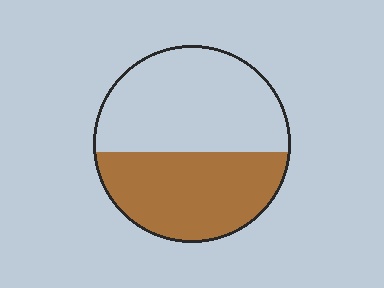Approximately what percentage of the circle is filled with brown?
Approximately 45%.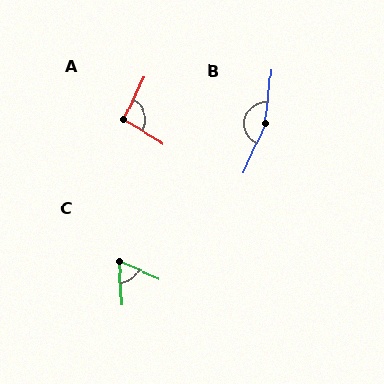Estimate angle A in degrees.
Approximately 95 degrees.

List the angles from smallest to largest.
C (63°), A (95°), B (161°).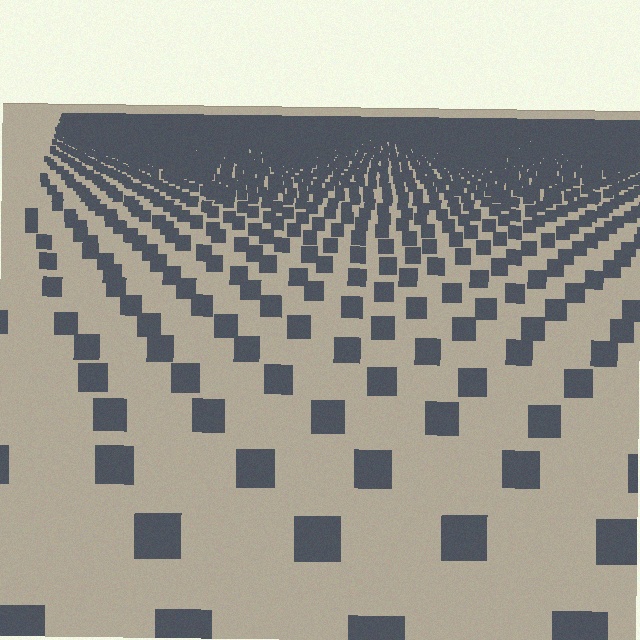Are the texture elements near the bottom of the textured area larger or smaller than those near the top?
Larger. Near the bottom, elements are closer to the viewer and appear at a bigger on-screen size.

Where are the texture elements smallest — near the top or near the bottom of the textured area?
Near the top.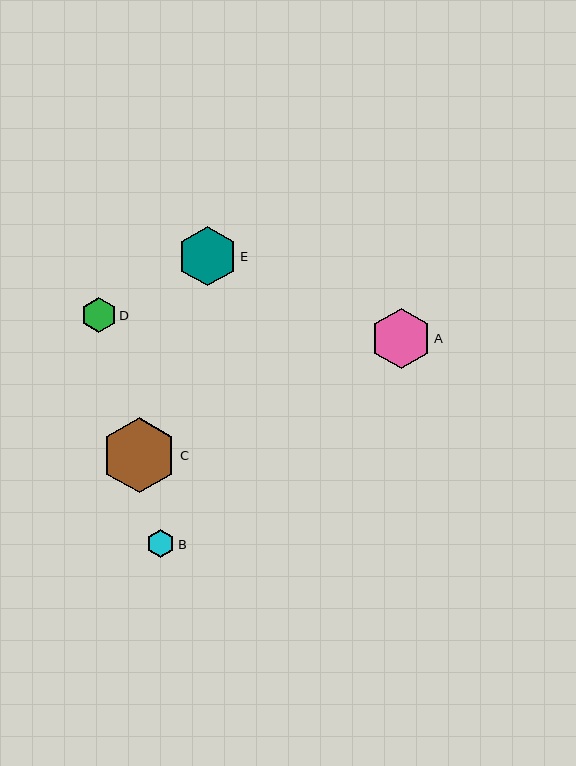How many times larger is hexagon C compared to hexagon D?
Hexagon C is approximately 2.2 times the size of hexagon D.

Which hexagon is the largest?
Hexagon C is the largest with a size of approximately 76 pixels.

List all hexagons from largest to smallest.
From largest to smallest: C, A, E, D, B.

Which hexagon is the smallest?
Hexagon B is the smallest with a size of approximately 28 pixels.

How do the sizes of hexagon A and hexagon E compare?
Hexagon A and hexagon E are approximately the same size.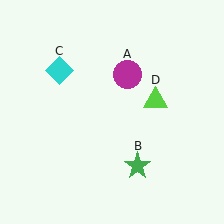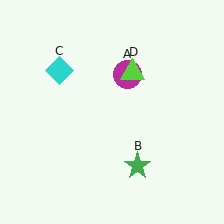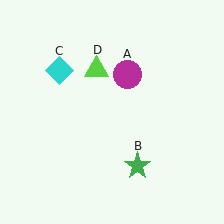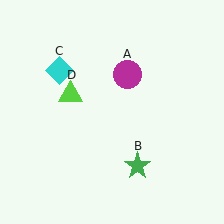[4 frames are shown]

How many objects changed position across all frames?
1 object changed position: lime triangle (object D).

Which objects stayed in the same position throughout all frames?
Magenta circle (object A) and green star (object B) and cyan diamond (object C) remained stationary.